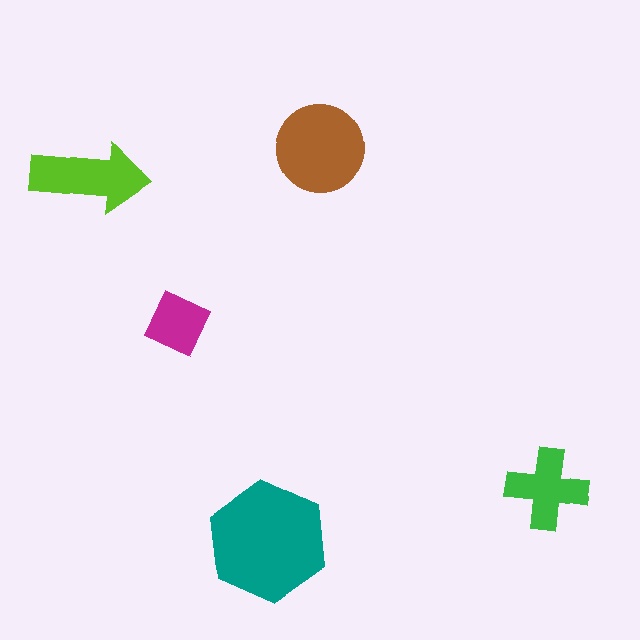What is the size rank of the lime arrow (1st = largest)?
3rd.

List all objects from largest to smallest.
The teal hexagon, the brown circle, the lime arrow, the green cross, the magenta square.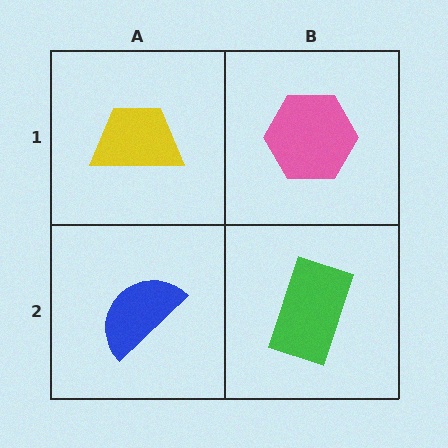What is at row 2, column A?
A blue semicircle.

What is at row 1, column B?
A pink hexagon.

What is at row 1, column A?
A yellow trapezoid.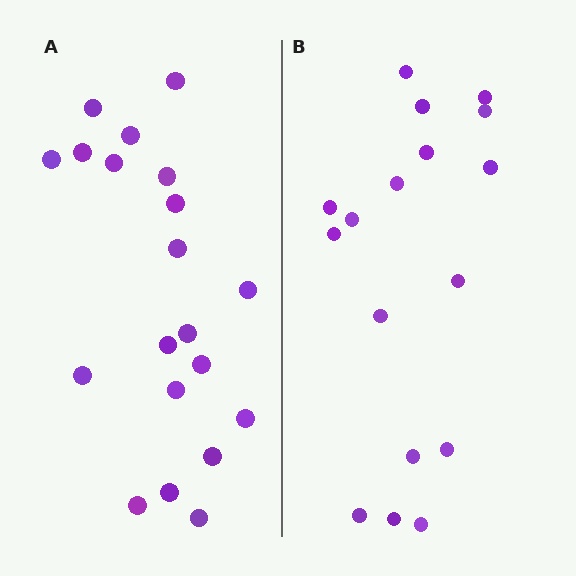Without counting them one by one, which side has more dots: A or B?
Region A (the left region) has more dots.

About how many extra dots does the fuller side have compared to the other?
Region A has just a few more — roughly 2 or 3 more dots than region B.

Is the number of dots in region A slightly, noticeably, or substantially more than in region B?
Region A has only slightly more — the two regions are fairly close. The ratio is roughly 1.2 to 1.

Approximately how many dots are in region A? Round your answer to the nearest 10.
About 20 dots.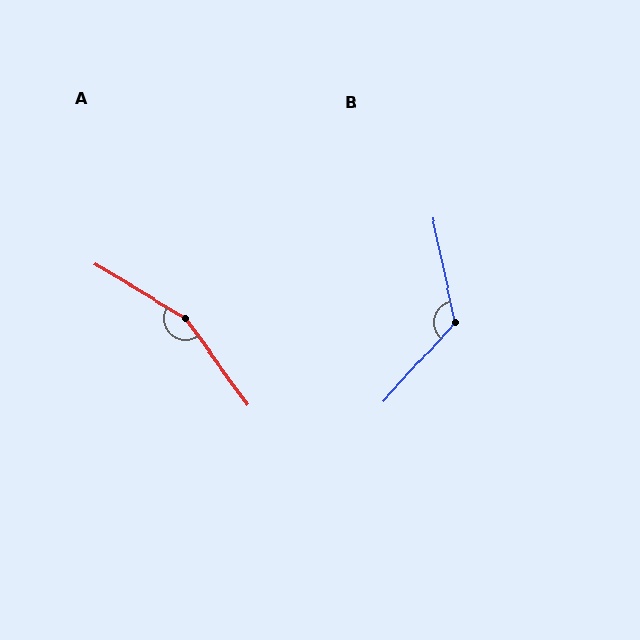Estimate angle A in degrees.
Approximately 157 degrees.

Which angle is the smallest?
B, at approximately 126 degrees.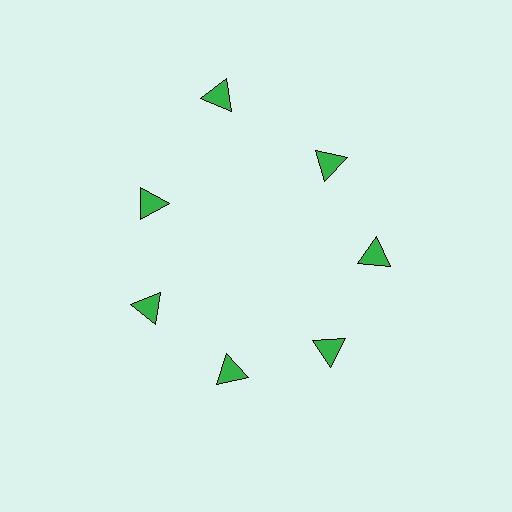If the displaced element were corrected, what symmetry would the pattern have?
It would have 7-fold rotational symmetry — the pattern would map onto itself every 51 degrees.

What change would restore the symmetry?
The symmetry would be restored by moving it inward, back onto the ring so that all 7 triangles sit at equal angles and equal distance from the center.